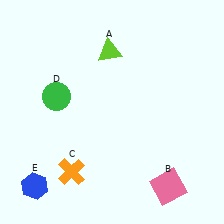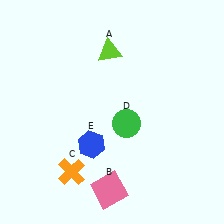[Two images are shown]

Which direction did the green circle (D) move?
The green circle (D) moved right.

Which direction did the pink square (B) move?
The pink square (B) moved left.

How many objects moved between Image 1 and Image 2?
3 objects moved between the two images.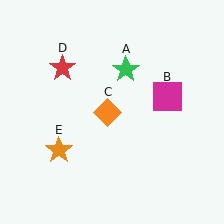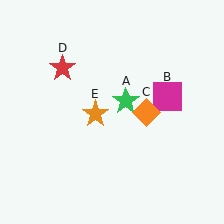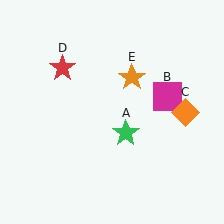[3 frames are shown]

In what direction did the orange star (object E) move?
The orange star (object E) moved up and to the right.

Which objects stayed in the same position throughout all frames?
Magenta square (object B) and red star (object D) remained stationary.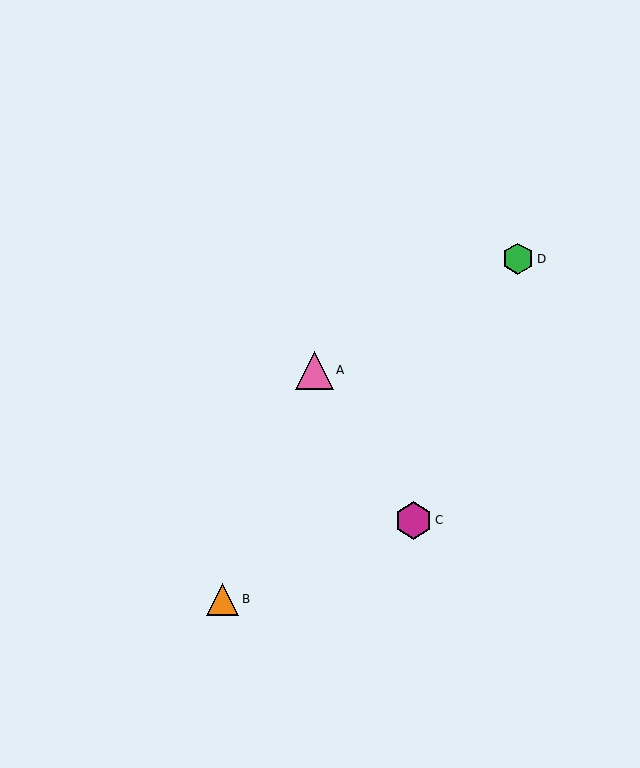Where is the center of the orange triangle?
The center of the orange triangle is at (223, 599).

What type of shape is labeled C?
Shape C is a magenta hexagon.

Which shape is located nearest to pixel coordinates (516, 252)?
The green hexagon (labeled D) at (518, 259) is nearest to that location.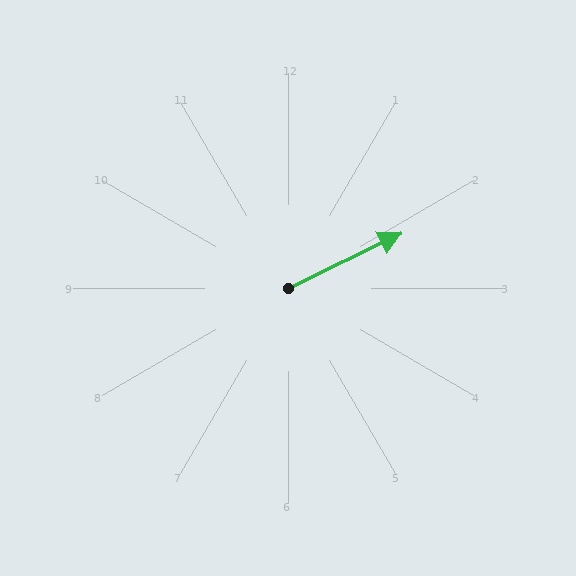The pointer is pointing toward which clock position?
Roughly 2 o'clock.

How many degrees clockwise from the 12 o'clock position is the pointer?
Approximately 64 degrees.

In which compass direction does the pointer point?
Northeast.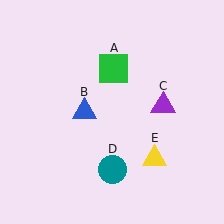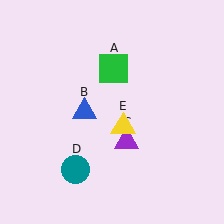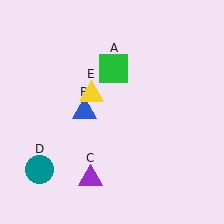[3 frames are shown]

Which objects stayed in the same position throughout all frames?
Green square (object A) and blue triangle (object B) remained stationary.